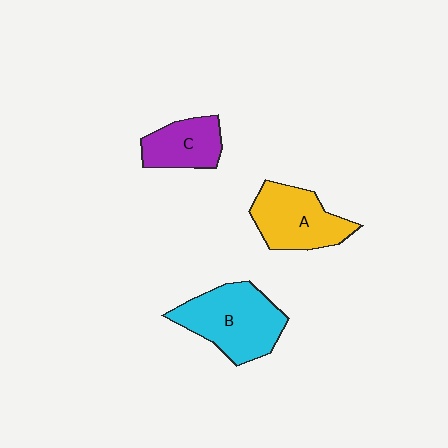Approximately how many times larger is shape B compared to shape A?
Approximately 1.2 times.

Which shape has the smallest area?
Shape C (purple).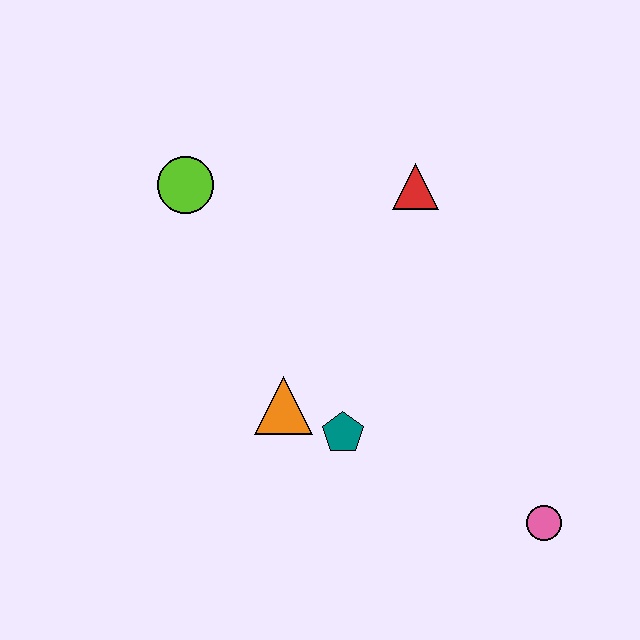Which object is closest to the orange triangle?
The teal pentagon is closest to the orange triangle.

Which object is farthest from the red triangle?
The pink circle is farthest from the red triangle.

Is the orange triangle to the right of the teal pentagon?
No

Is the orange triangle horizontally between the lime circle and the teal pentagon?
Yes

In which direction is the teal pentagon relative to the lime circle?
The teal pentagon is below the lime circle.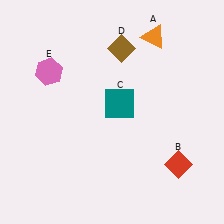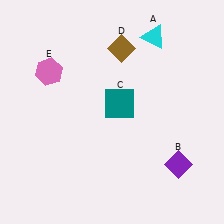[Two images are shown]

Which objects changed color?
A changed from orange to cyan. B changed from red to purple.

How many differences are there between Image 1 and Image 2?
There are 2 differences between the two images.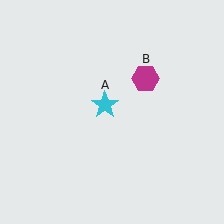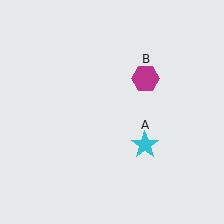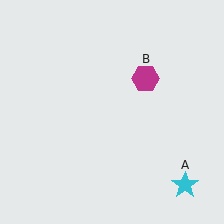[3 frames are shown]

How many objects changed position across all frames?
1 object changed position: cyan star (object A).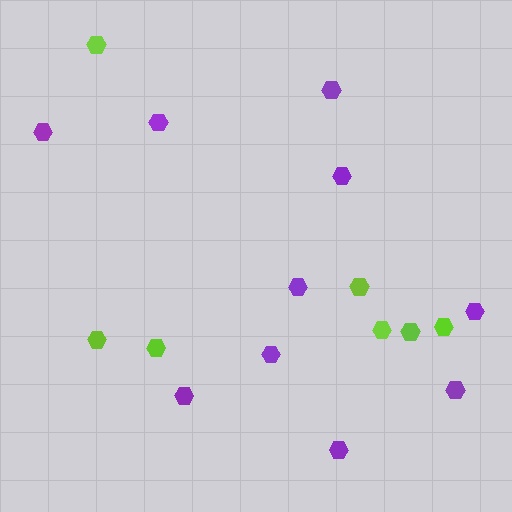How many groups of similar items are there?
There are 2 groups: one group of purple hexagons (10) and one group of lime hexagons (7).